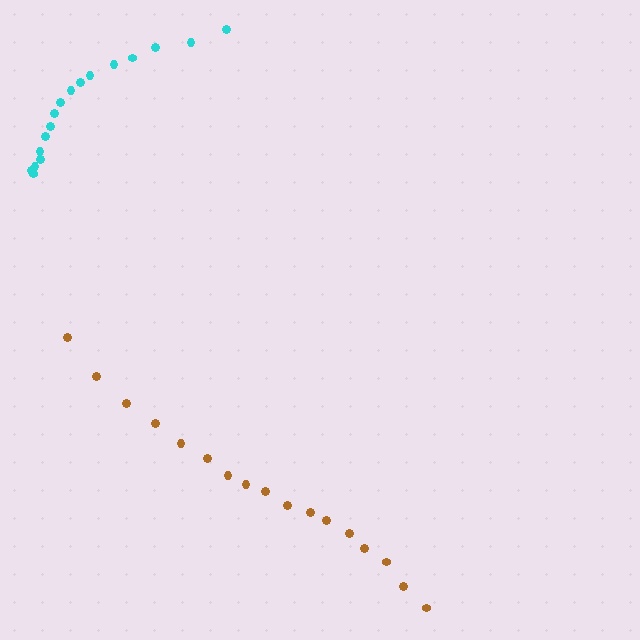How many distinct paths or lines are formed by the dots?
There are 2 distinct paths.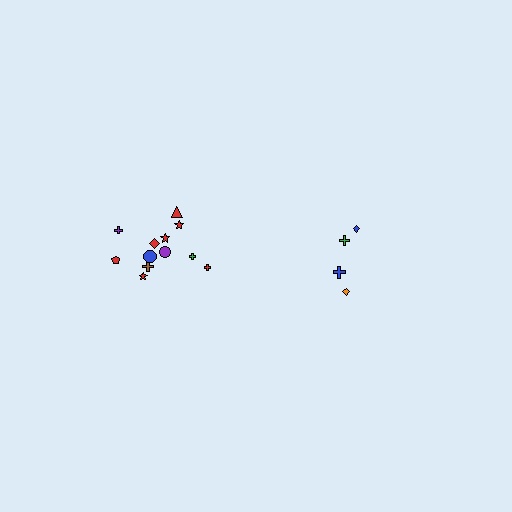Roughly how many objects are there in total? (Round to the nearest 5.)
Roughly 15 objects in total.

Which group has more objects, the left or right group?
The left group.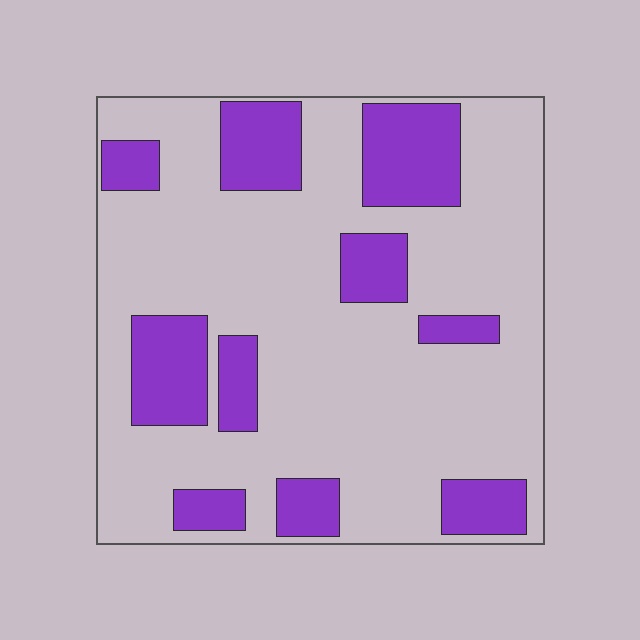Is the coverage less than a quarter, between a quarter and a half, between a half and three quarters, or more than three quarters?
Between a quarter and a half.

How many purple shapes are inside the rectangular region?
10.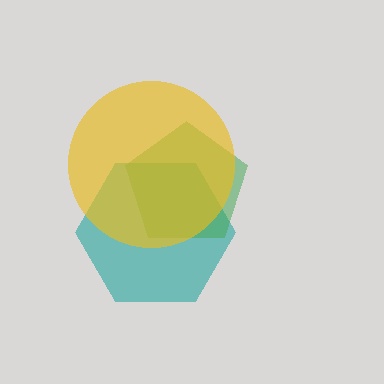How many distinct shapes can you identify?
There are 3 distinct shapes: a teal hexagon, a green pentagon, a yellow circle.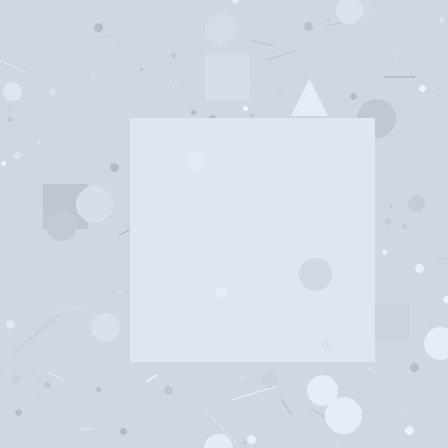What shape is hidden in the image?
A square is hidden in the image.